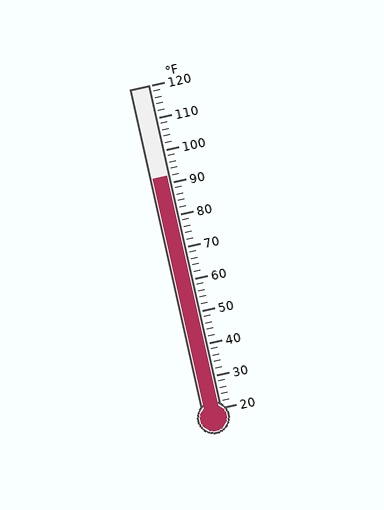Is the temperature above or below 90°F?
The temperature is above 90°F.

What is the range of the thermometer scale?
The thermometer scale ranges from 20°F to 120°F.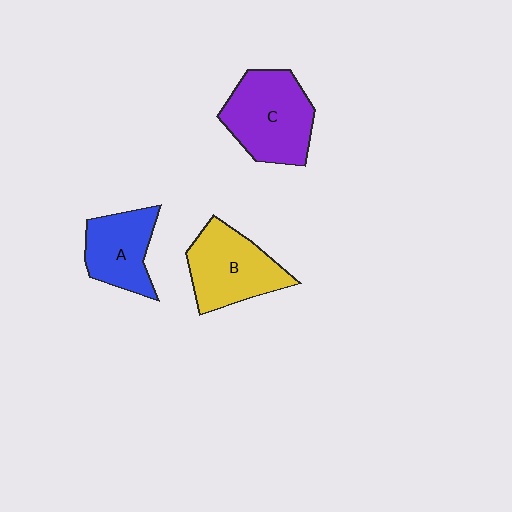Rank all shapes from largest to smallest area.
From largest to smallest: C (purple), B (yellow), A (blue).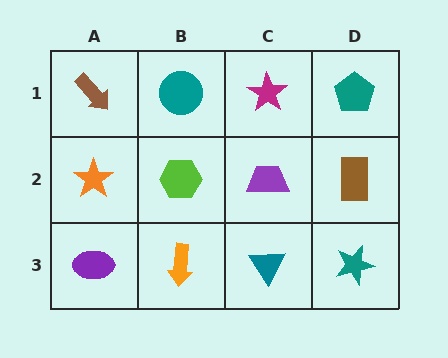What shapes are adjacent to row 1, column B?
A lime hexagon (row 2, column B), a brown arrow (row 1, column A), a magenta star (row 1, column C).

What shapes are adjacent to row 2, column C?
A magenta star (row 1, column C), a teal triangle (row 3, column C), a lime hexagon (row 2, column B), a brown rectangle (row 2, column D).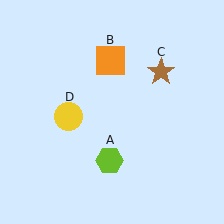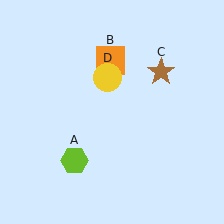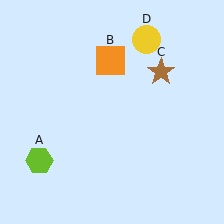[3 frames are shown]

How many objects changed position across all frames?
2 objects changed position: lime hexagon (object A), yellow circle (object D).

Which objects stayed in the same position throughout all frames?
Orange square (object B) and brown star (object C) remained stationary.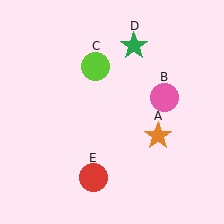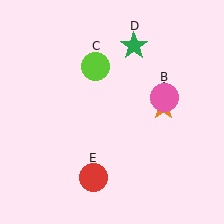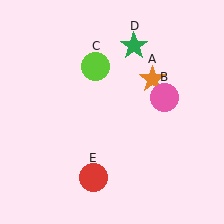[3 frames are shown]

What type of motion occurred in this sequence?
The orange star (object A) rotated counterclockwise around the center of the scene.